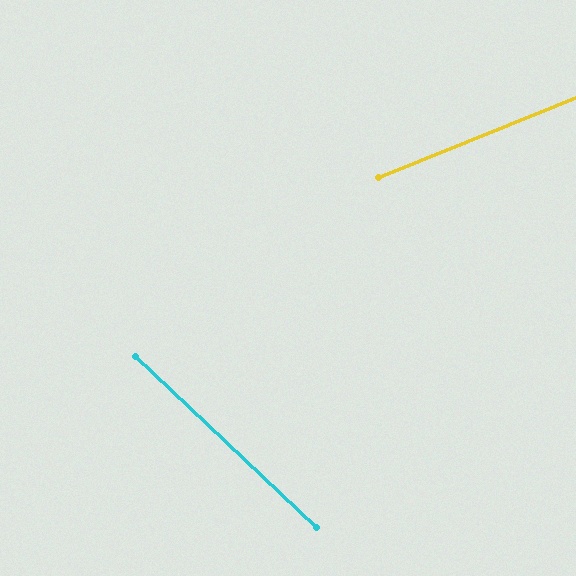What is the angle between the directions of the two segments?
Approximately 65 degrees.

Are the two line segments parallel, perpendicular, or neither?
Neither parallel nor perpendicular — they differ by about 65°.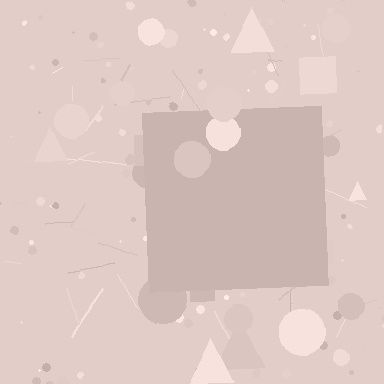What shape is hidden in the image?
A square is hidden in the image.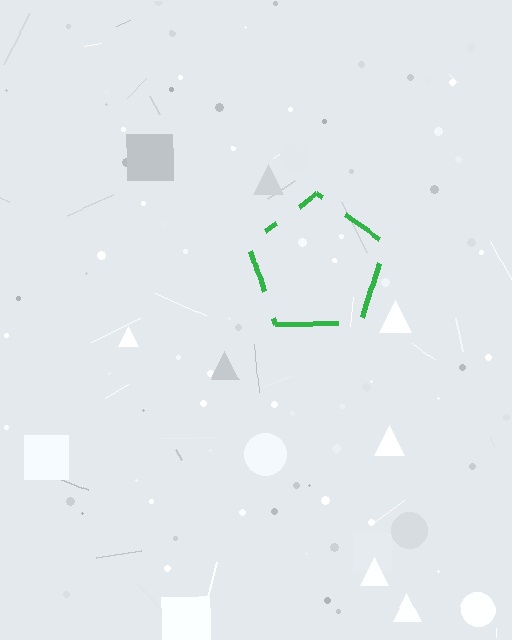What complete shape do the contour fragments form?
The contour fragments form a pentagon.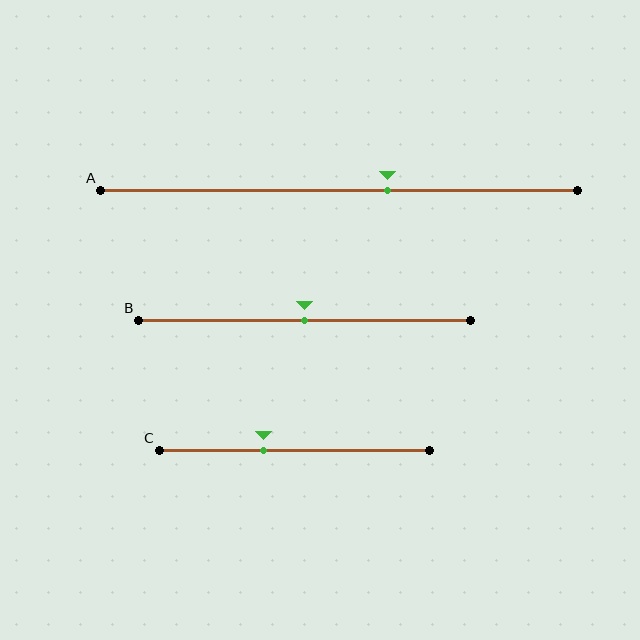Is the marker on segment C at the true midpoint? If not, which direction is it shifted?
No, the marker on segment C is shifted to the left by about 12% of the segment length.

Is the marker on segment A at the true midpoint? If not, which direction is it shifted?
No, the marker on segment A is shifted to the right by about 10% of the segment length.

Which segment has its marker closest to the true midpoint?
Segment B has its marker closest to the true midpoint.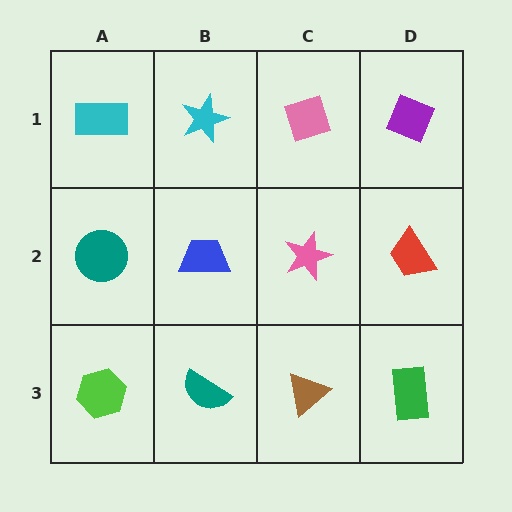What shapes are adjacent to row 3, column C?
A pink star (row 2, column C), a teal semicircle (row 3, column B), a green rectangle (row 3, column D).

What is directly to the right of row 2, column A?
A blue trapezoid.